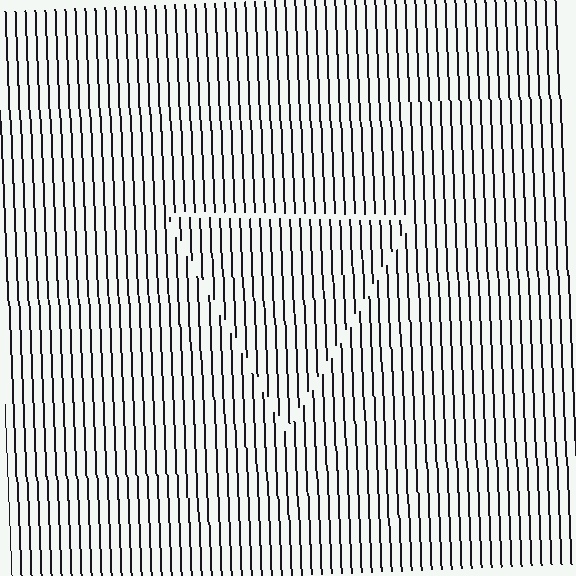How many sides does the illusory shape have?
3 sides — the line-ends trace a triangle.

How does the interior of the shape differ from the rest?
The interior of the shape contains the same grating, shifted by half a period — the contour is defined by the phase discontinuity where line-ends from the inner and outer gratings abut.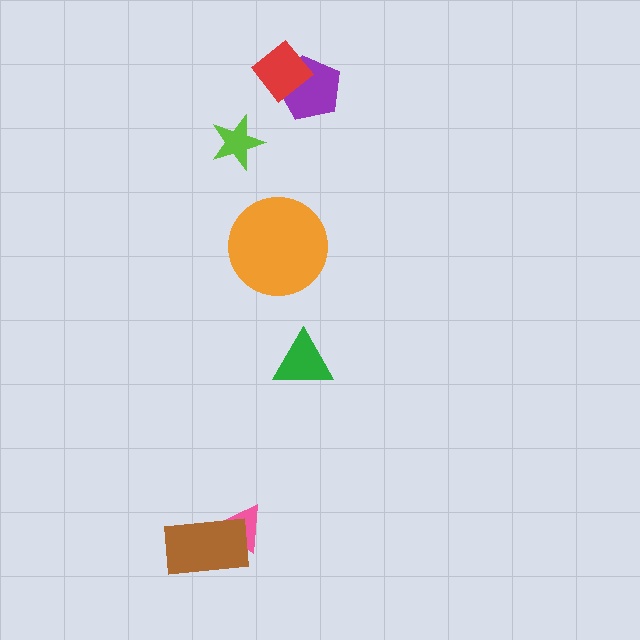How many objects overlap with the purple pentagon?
1 object overlaps with the purple pentagon.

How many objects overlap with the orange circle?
0 objects overlap with the orange circle.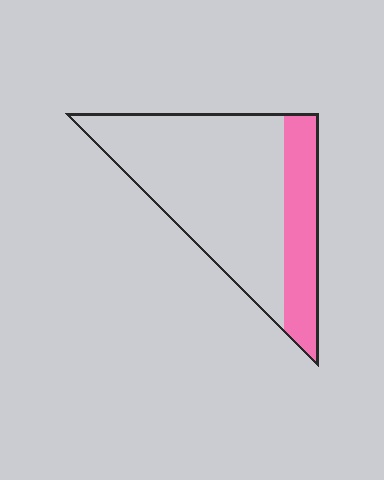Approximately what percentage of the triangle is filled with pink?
Approximately 25%.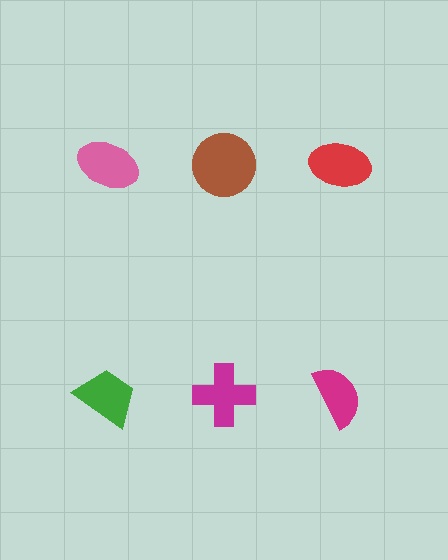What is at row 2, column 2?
A magenta cross.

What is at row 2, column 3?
A magenta semicircle.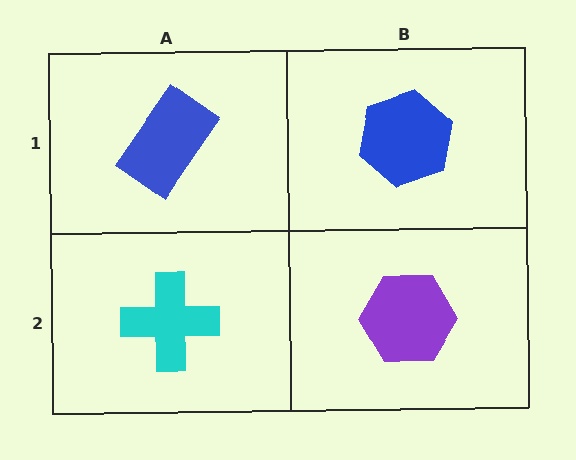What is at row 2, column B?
A purple hexagon.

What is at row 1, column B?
A blue hexagon.